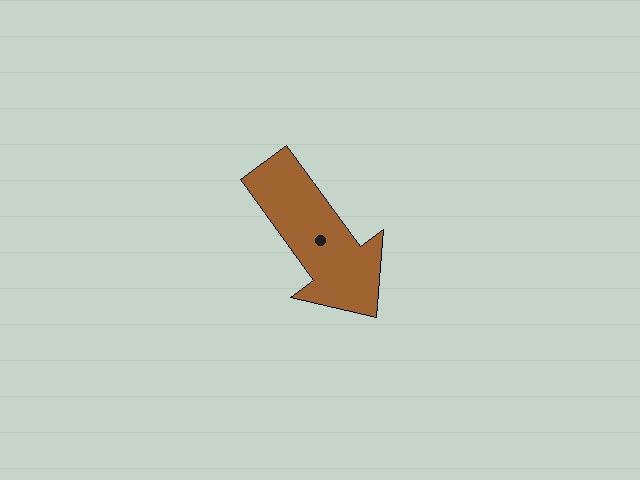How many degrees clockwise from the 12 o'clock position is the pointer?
Approximately 144 degrees.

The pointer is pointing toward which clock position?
Roughly 5 o'clock.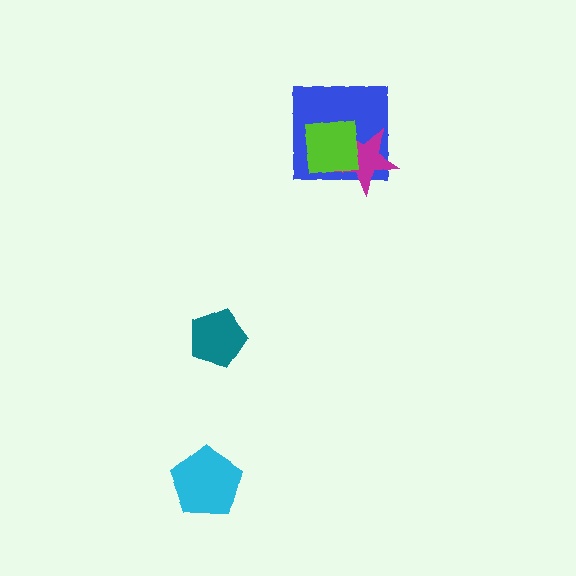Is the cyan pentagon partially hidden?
No, no other shape covers it.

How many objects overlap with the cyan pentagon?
0 objects overlap with the cyan pentagon.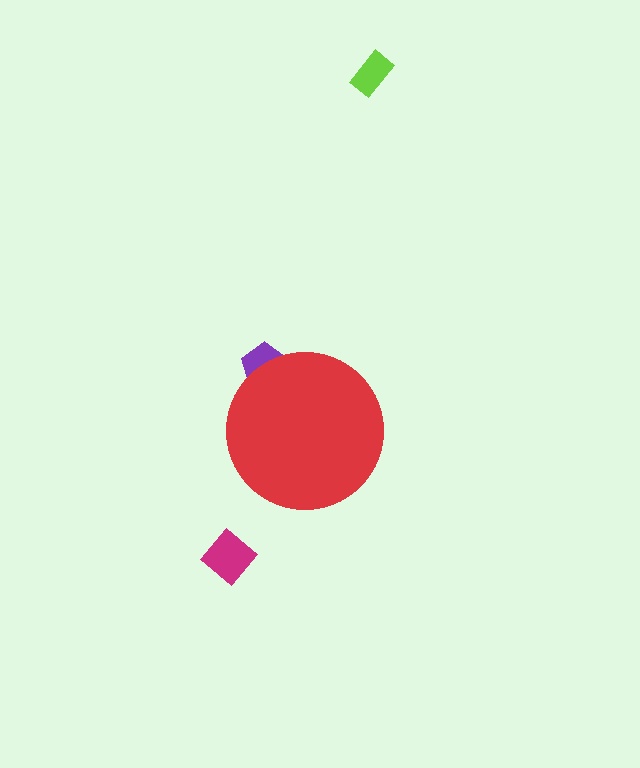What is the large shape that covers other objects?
A red circle.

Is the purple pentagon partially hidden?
Yes, the purple pentagon is partially hidden behind the red circle.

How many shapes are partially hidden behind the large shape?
1 shape is partially hidden.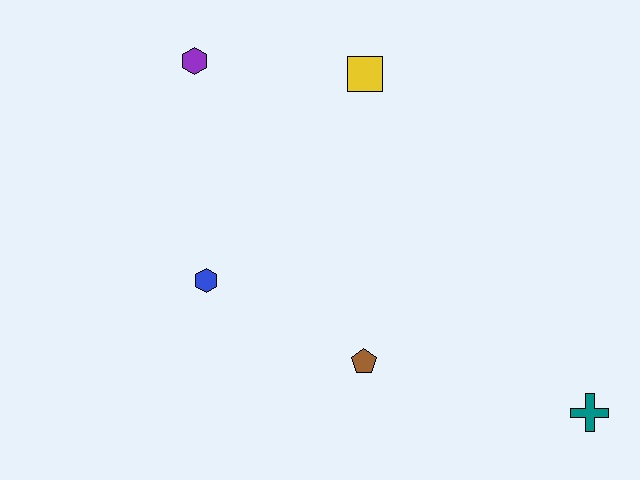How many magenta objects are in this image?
There are no magenta objects.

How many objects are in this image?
There are 5 objects.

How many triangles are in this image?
There are no triangles.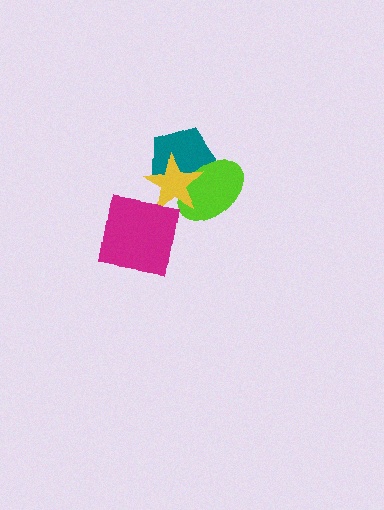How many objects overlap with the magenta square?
1 object overlaps with the magenta square.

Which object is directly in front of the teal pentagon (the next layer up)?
The lime ellipse is directly in front of the teal pentagon.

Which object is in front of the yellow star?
The magenta square is in front of the yellow star.